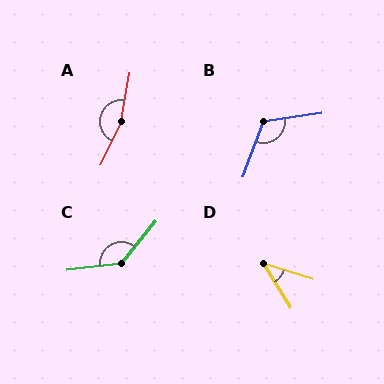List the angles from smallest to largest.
D (40°), B (119°), C (136°), A (164°).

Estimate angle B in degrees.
Approximately 119 degrees.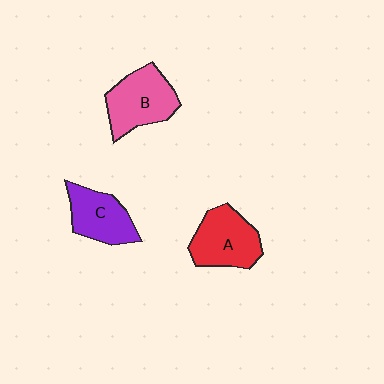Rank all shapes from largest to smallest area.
From largest to smallest: B (pink), A (red), C (purple).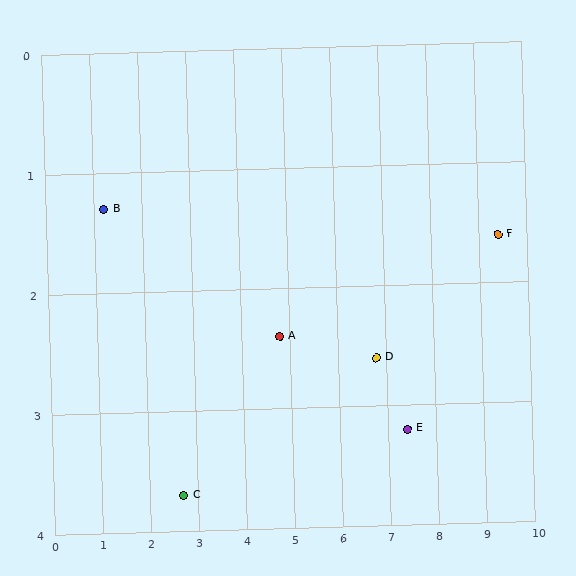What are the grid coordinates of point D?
Point D is at approximately (6.8, 2.6).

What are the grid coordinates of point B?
Point B is at approximately (1.2, 1.3).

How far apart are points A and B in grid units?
Points A and B are about 3.8 grid units apart.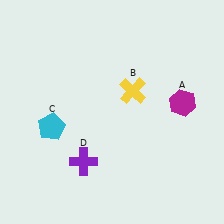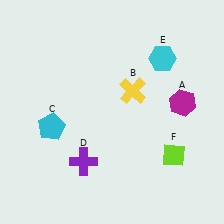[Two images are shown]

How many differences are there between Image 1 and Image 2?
There are 2 differences between the two images.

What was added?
A cyan hexagon (E), a lime diamond (F) were added in Image 2.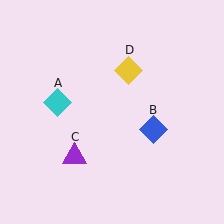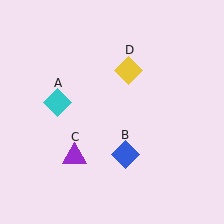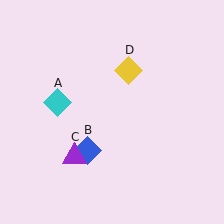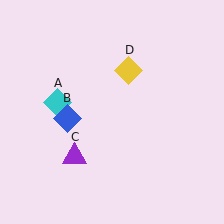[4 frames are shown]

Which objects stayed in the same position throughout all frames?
Cyan diamond (object A) and purple triangle (object C) and yellow diamond (object D) remained stationary.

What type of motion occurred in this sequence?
The blue diamond (object B) rotated clockwise around the center of the scene.